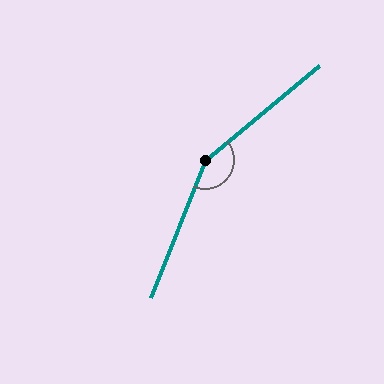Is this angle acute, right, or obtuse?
It is obtuse.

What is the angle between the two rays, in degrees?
Approximately 151 degrees.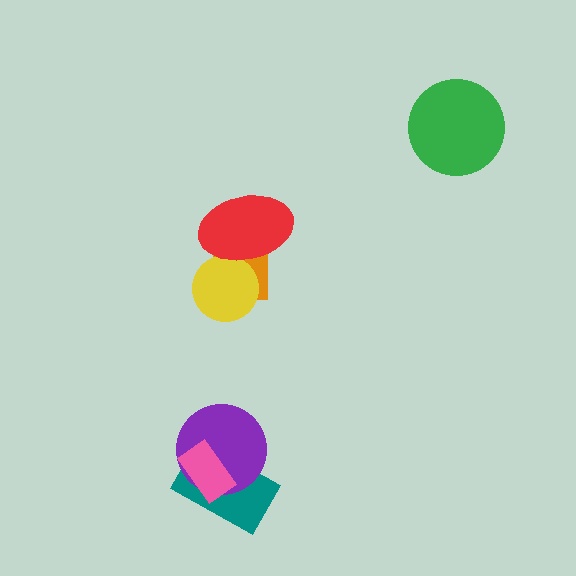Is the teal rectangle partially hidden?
Yes, it is partially covered by another shape.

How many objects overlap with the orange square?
2 objects overlap with the orange square.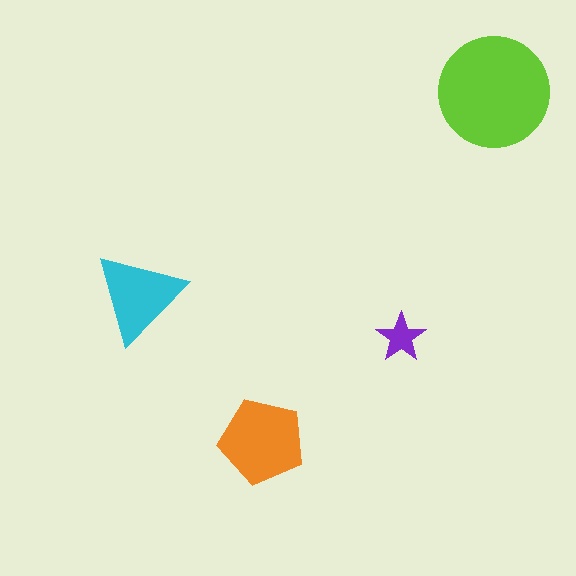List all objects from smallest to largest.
The purple star, the cyan triangle, the orange pentagon, the lime circle.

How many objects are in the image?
There are 4 objects in the image.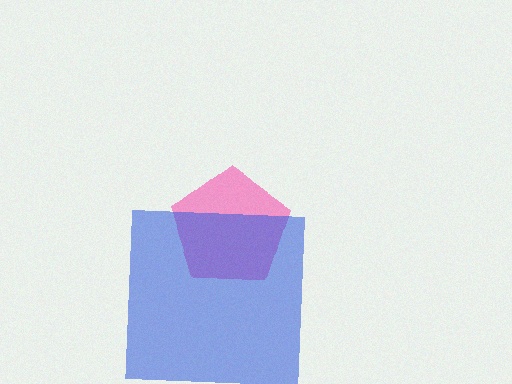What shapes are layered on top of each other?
The layered shapes are: a pink pentagon, a blue square.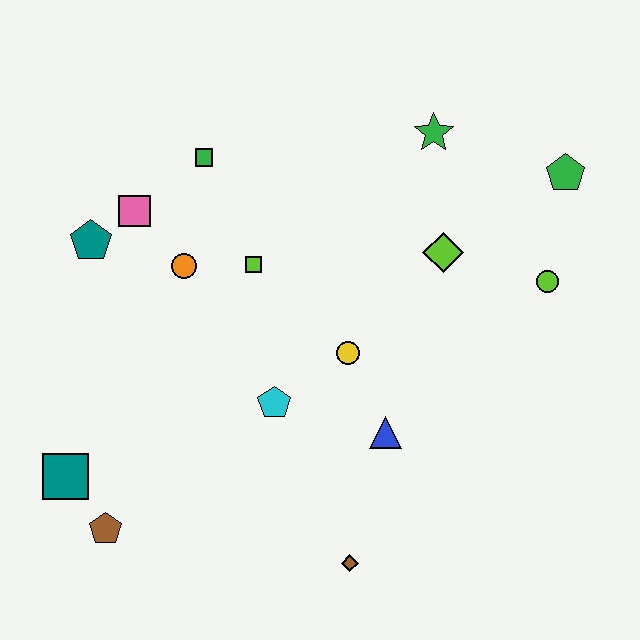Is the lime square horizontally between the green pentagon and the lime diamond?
No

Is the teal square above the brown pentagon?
Yes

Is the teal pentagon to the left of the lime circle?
Yes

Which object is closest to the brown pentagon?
The teal square is closest to the brown pentagon.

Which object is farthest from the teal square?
The green pentagon is farthest from the teal square.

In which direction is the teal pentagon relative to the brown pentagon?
The teal pentagon is above the brown pentagon.